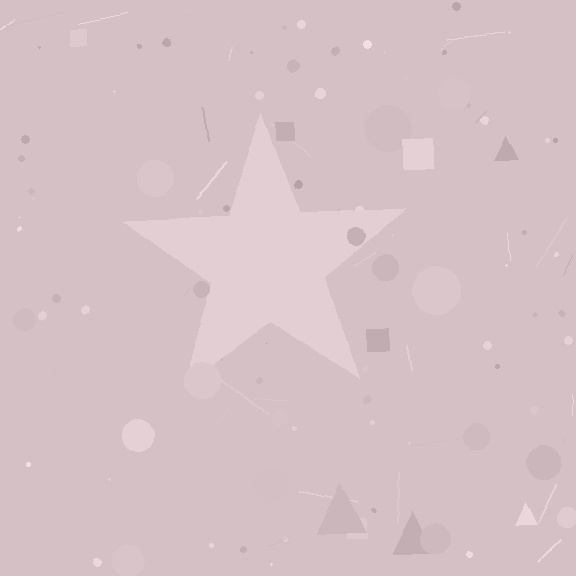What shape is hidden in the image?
A star is hidden in the image.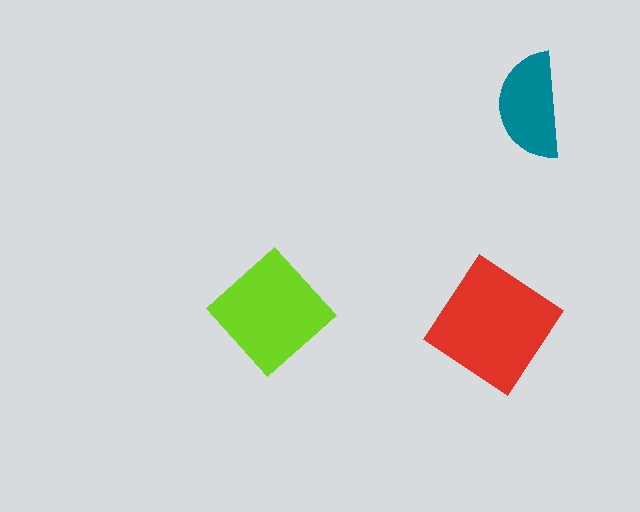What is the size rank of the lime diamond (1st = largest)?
2nd.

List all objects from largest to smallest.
The red diamond, the lime diamond, the teal semicircle.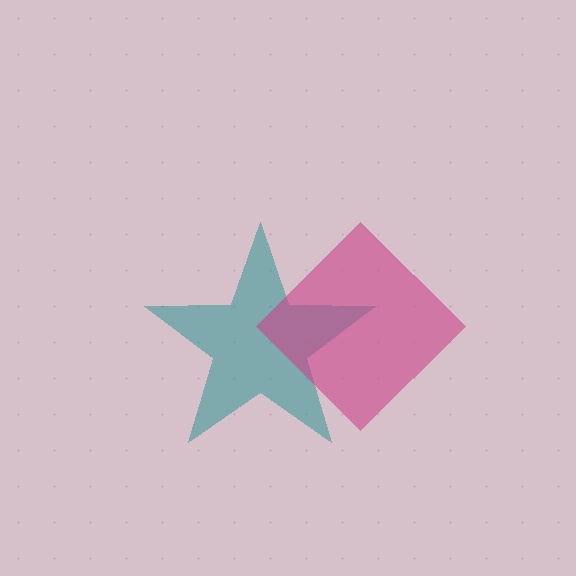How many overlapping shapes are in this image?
There are 2 overlapping shapes in the image.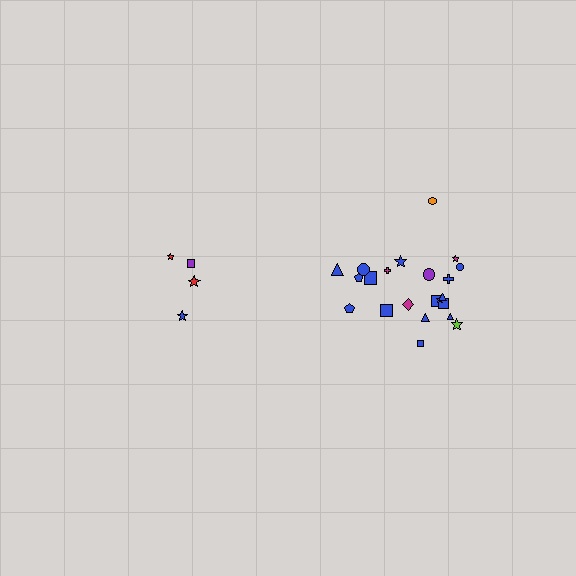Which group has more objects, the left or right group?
The right group.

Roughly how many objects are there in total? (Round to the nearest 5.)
Roughly 25 objects in total.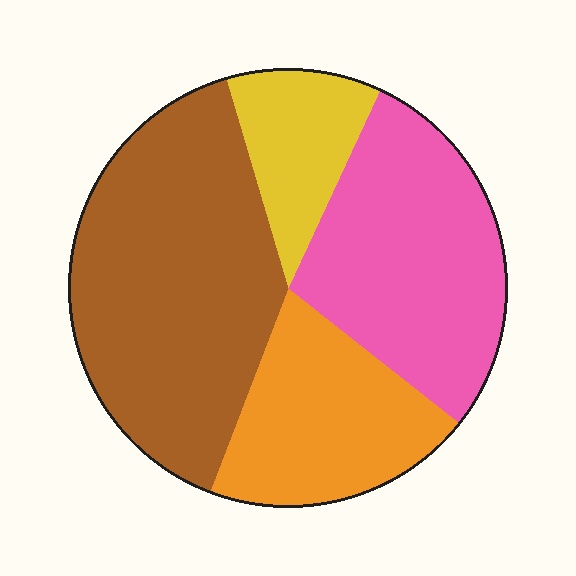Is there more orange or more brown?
Brown.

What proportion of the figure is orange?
Orange takes up less than a quarter of the figure.